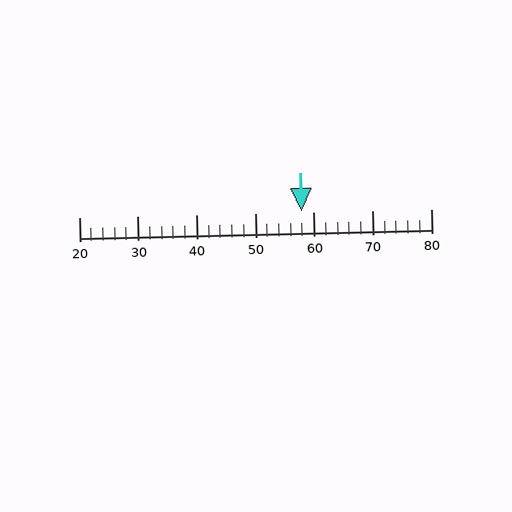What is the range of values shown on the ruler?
The ruler shows values from 20 to 80.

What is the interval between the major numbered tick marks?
The major tick marks are spaced 10 units apart.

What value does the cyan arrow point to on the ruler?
The cyan arrow points to approximately 58.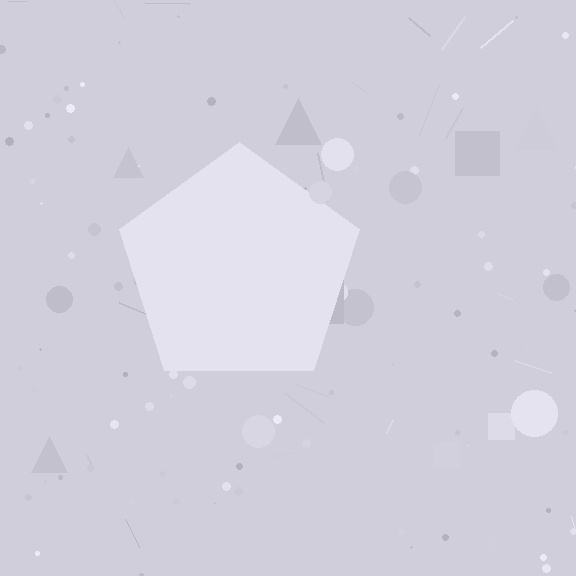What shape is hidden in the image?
A pentagon is hidden in the image.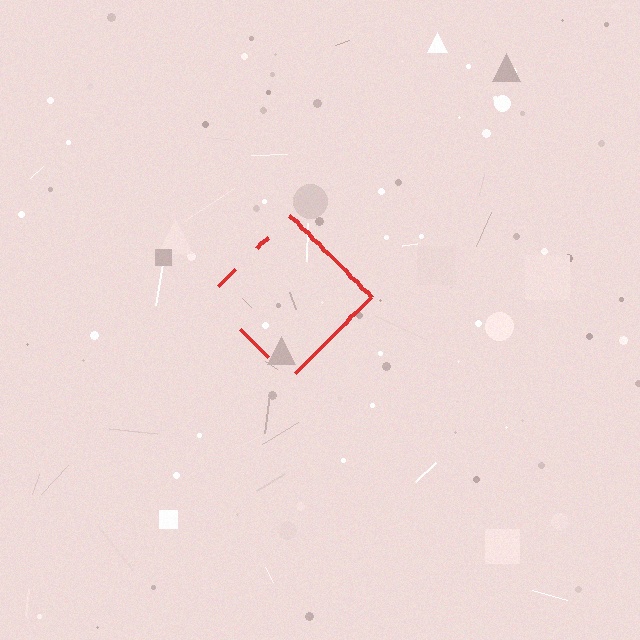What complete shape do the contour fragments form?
The contour fragments form a diamond.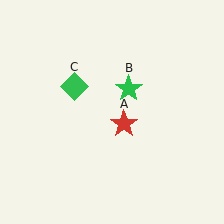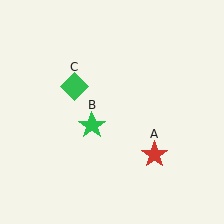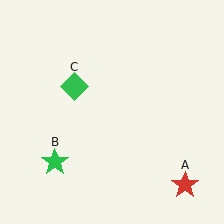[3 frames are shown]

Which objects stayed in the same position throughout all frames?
Green diamond (object C) remained stationary.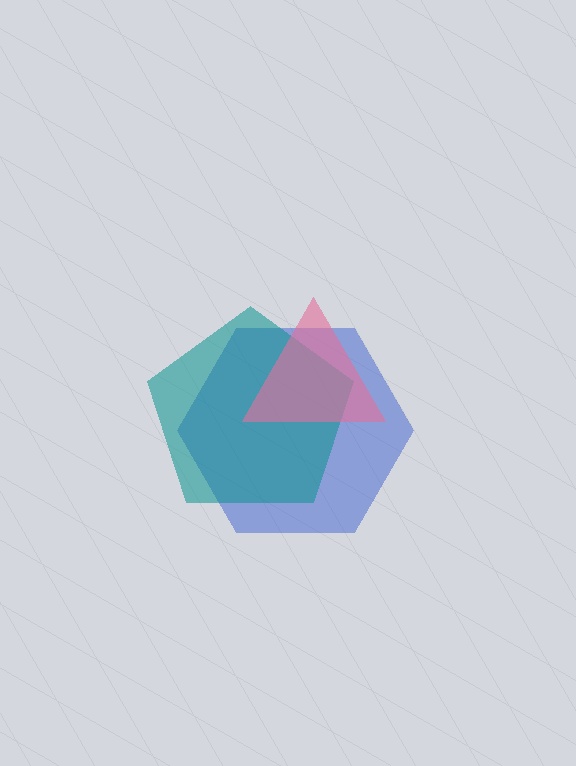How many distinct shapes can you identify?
There are 3 distinct shapes: a blue hexagon, a teal pentagon, a pink triangle.